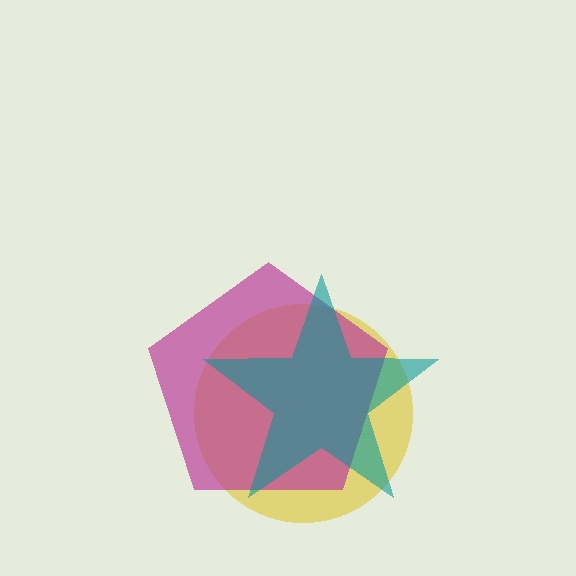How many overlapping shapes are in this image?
There are 3 overlapping shapes in the image.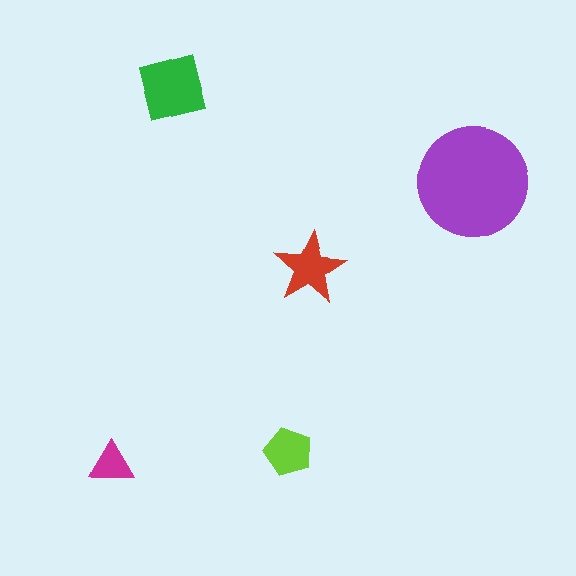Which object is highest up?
The green square is topmost.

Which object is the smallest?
The magenta triangle.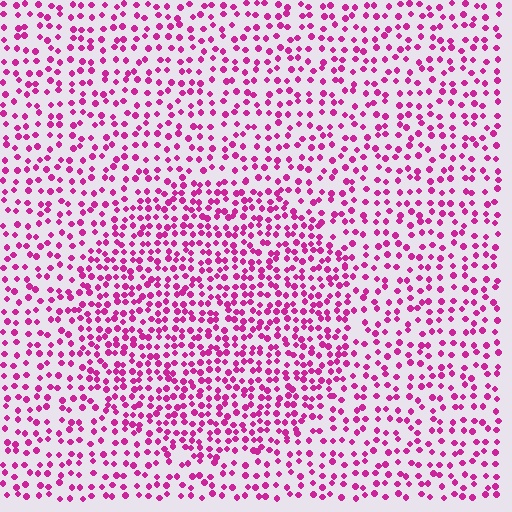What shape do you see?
I see a circle.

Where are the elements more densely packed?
The elements are more densely packed inside the circle boundary.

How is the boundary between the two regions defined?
The boundary is defined by a change in element density (approximately 1.6x ratio). All elements are the same color, size, and shape.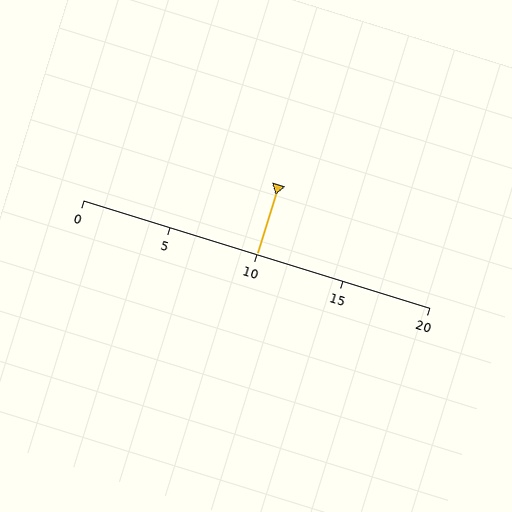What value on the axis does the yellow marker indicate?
The marker indicates approximately 10.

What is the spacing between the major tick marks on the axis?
The major ticks are spaced 5 apart.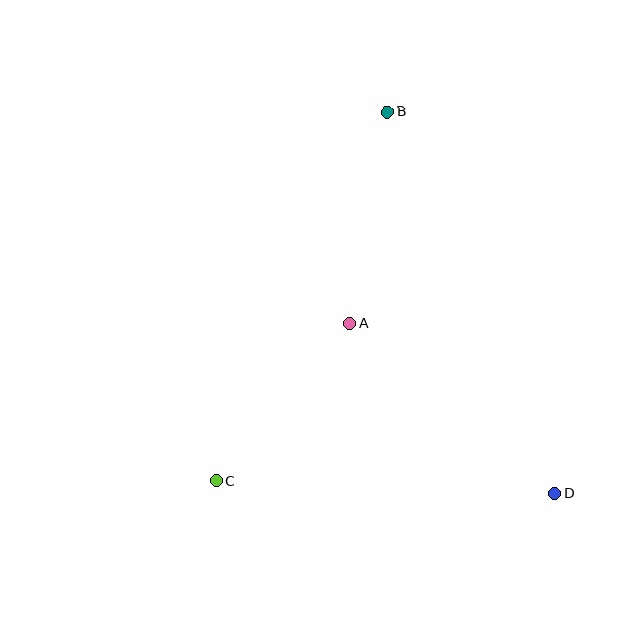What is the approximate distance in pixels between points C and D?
The distance between C and D is approximately 339 pixels.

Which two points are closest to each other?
Points A and C are closest to each other.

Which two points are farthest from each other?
Points B and D are farthest from each other.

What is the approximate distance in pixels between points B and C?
The distance between B and C is approximately 406 pixels.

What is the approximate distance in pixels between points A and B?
The distance between A and B is approximately 214 pixels.